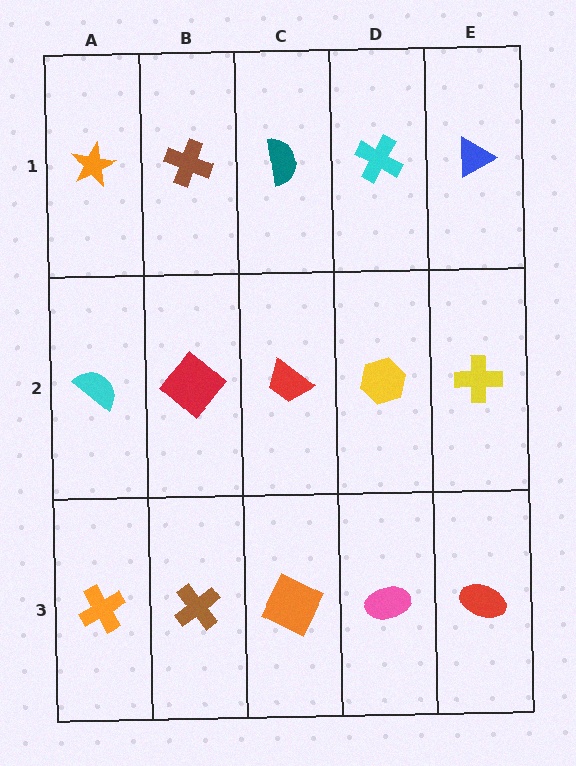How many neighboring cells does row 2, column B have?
4.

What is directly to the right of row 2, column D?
A yellow cross.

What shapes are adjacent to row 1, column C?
A red trapezoid (row 2, column C), a brown cross (row 1, column B), a cyan cross (row 1, column D).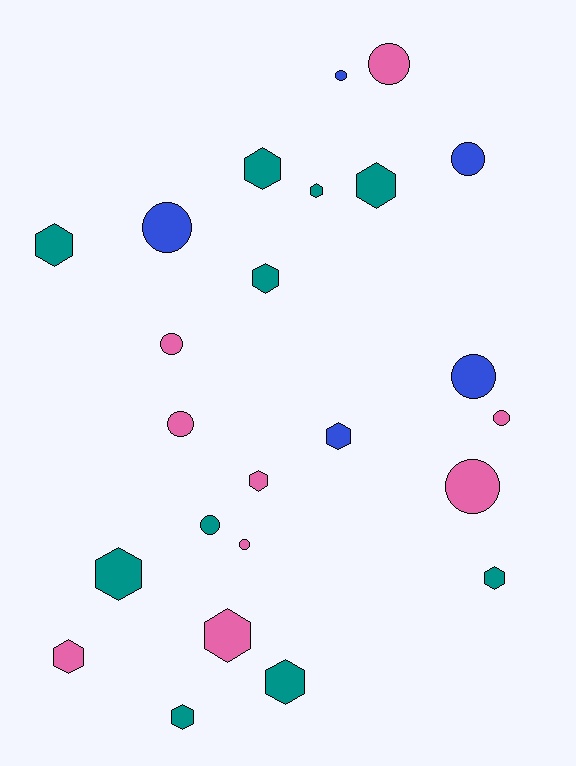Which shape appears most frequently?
Hexagon, with 13 objects.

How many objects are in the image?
There are 24 objects.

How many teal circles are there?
There is 1 teal circle.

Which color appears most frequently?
Teal, with 10 objects.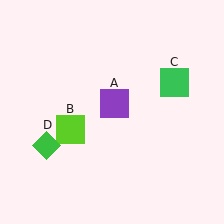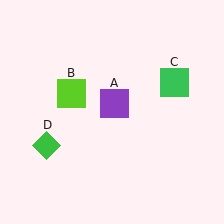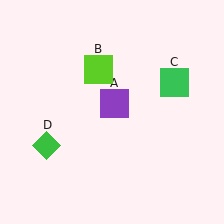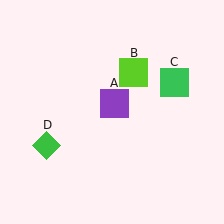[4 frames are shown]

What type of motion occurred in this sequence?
The lime square (object B) rotated clockwise around the center of the scene.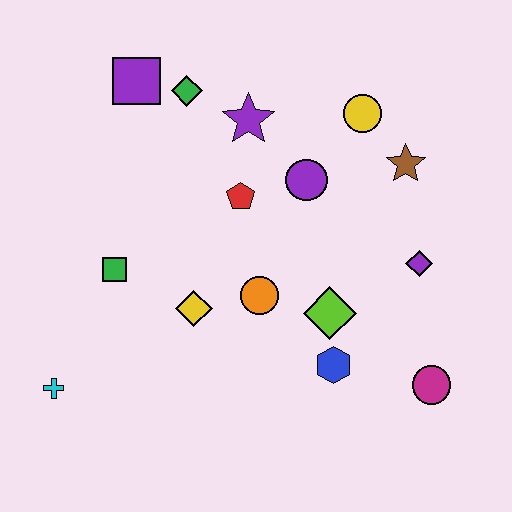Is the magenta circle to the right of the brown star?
Yes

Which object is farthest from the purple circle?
The cyan cross is farthest from the purple circle.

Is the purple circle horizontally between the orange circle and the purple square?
No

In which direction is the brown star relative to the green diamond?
The brown star is to the right of the green diamond.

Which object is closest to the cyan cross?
The green square is closest to the cyan cross.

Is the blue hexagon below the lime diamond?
Yes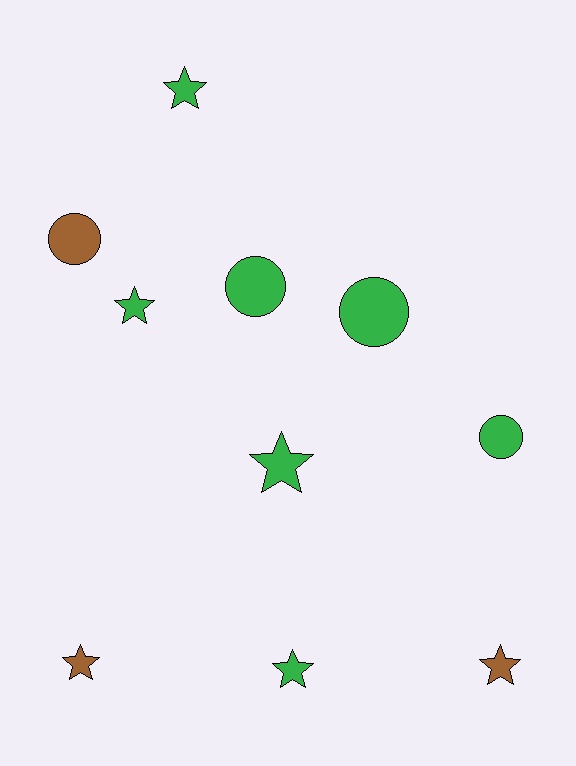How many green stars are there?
There are 4 green stars.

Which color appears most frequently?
Green, with 7 objects.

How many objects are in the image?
There are 10 objects.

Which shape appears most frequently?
Star, with 6 objects.